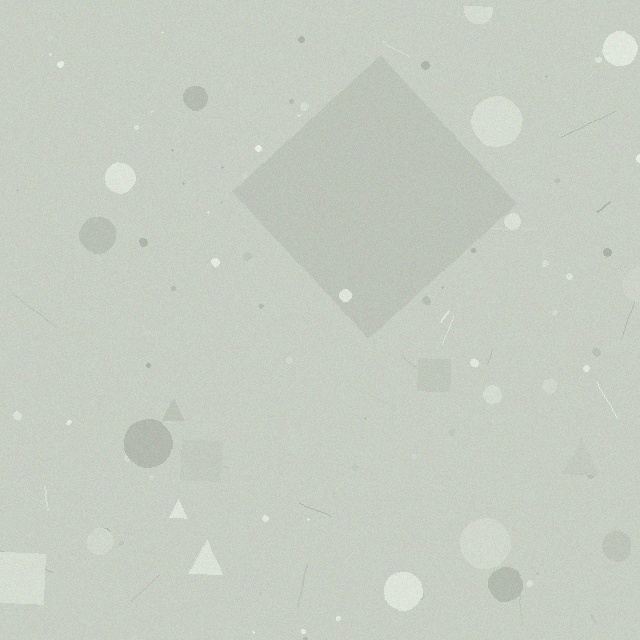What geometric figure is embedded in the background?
A diamond is embedded in the background.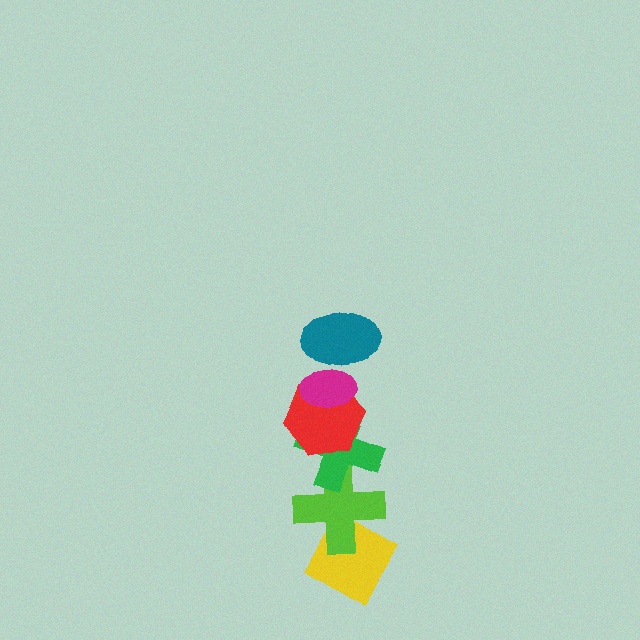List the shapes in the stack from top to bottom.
From top to bottom: the magenta ellipse, the teal ellipse, the red hexagon, the green cross, the lime cross, the yellow diamond.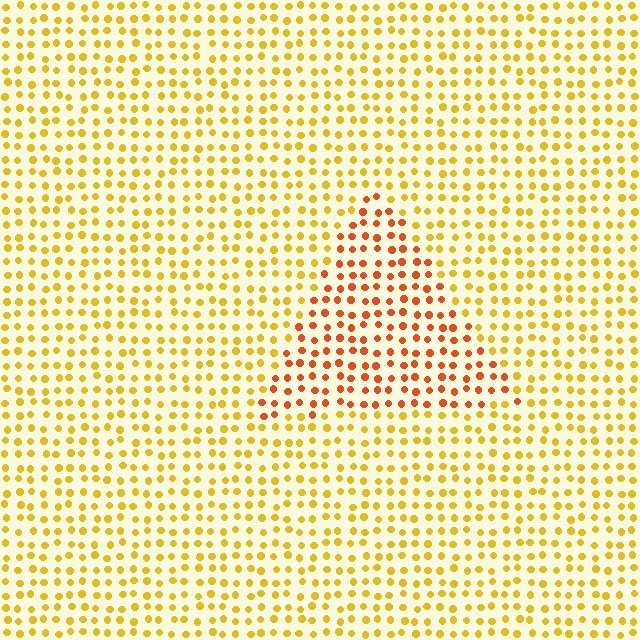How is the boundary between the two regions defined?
The boundary is defined purely by a slight shift in hue (about 36 degrees). Spacing, size, and orientation are identical on both sides.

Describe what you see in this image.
The image is filled with small yellow elements in a uniform arrangement. A triangle-shaped region is visible where the elements are tinted to a slightly different hue, forming a subtle color boundary.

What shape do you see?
I see a triangle.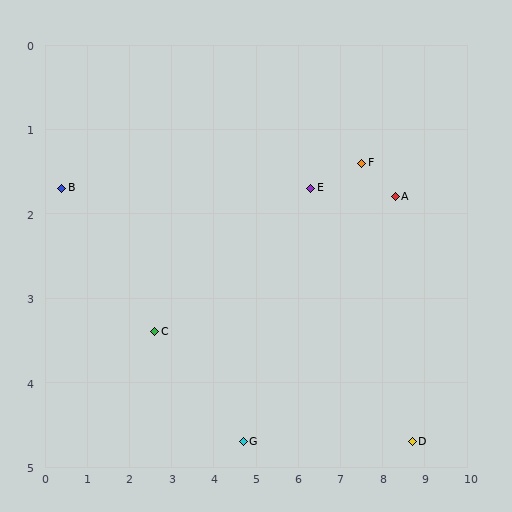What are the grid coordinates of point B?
Point B is at approximately (0.4, 1.7).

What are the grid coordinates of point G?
Point G is at approximately (4.7, 4.7).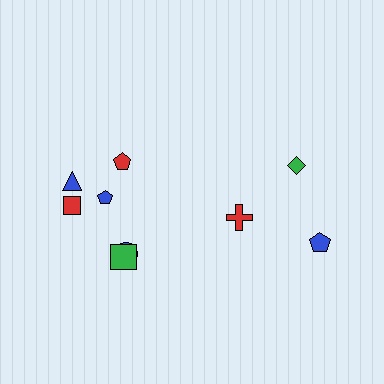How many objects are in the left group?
There are 6 objects.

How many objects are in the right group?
There are 3 objects.